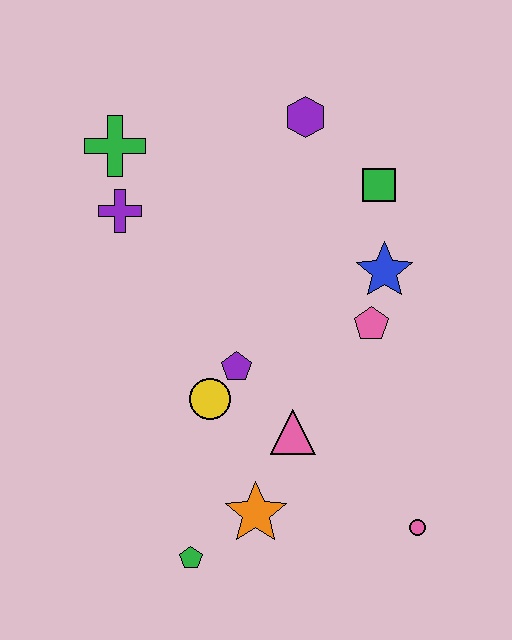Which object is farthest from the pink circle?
The green cross is farthest from the pink circle.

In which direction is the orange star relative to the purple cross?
The orange star is below the purple cross.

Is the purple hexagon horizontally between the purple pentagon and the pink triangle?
No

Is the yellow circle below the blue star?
Yes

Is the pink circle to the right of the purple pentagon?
Yes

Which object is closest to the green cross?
The purple cross is closest to the green cross.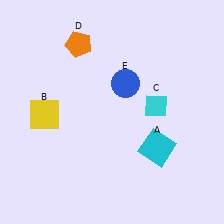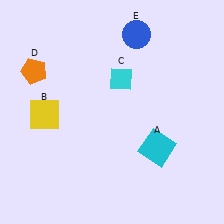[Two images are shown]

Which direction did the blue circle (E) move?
The blue circle (E) moved up.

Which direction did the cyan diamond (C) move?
The cyan diamond (C) moved left.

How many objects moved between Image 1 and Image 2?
3 objects moved between the two images.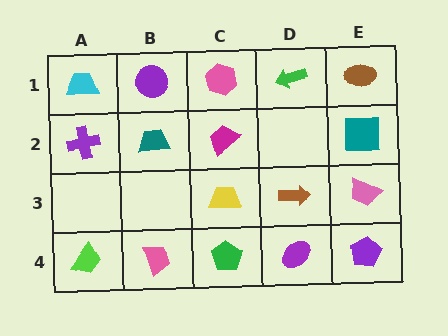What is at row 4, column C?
A green pentagon.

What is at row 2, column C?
A magenta trapezoid.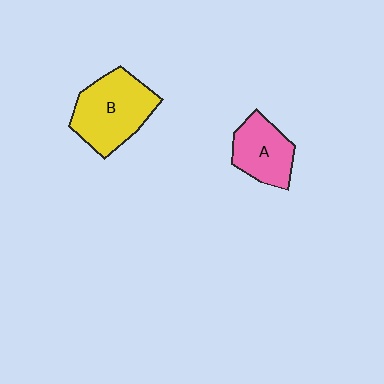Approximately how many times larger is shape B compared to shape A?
Approximately 1.5 times.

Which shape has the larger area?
Shape B (yellow).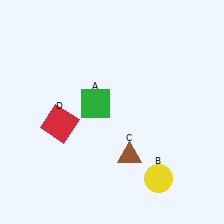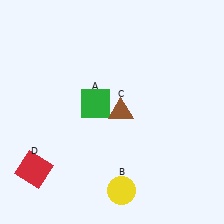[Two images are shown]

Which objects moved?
The objects that moved are: the yellow circle (B), the brown triangle (C), the red square (D).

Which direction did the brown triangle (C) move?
The brown triangle (C) moved up.